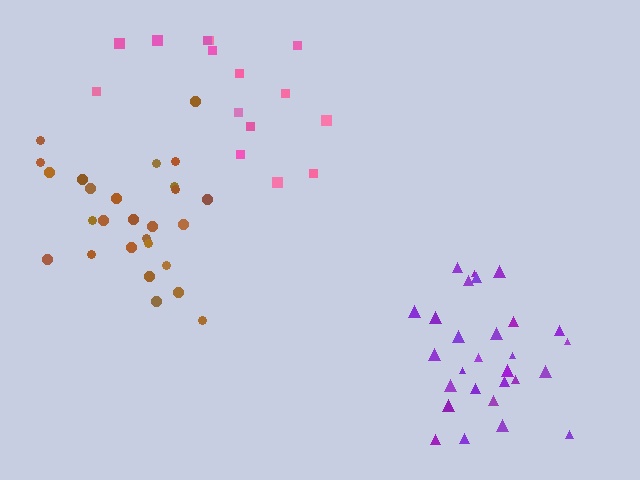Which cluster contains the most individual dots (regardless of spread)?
Purple (28).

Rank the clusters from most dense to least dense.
brown, purple, pink.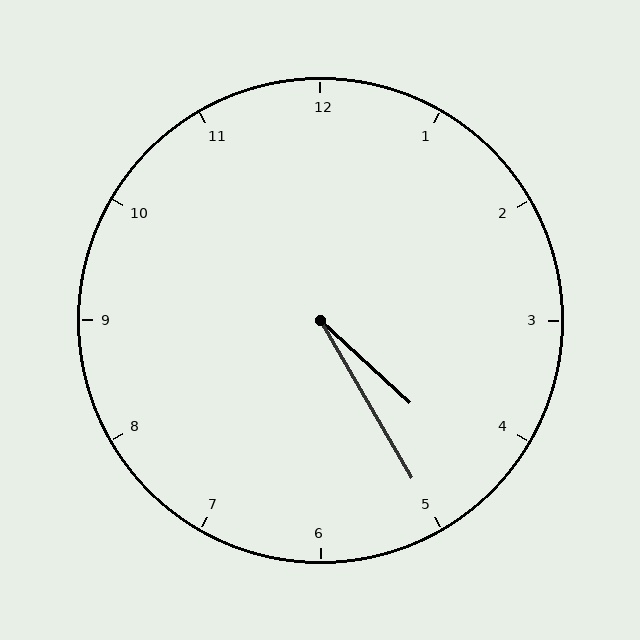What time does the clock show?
4:25.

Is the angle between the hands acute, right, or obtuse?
It is acute.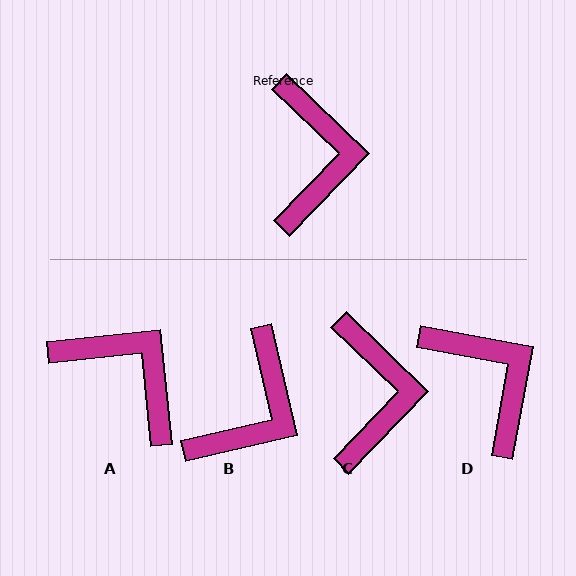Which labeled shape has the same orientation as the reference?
C.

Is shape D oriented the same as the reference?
No, it is off by about 34 degrees.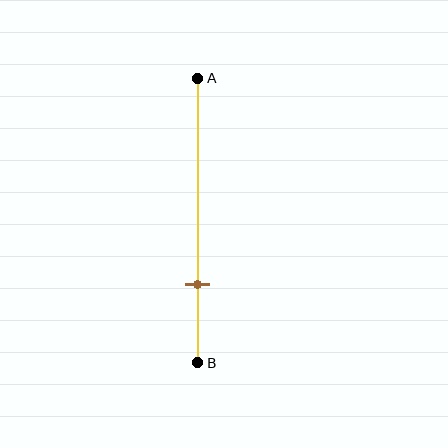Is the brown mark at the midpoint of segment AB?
No, the mark is at about 70% from A, not at the 50% midpoint.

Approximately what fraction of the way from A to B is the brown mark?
The brown mark is approximately 70% of the way from A to B.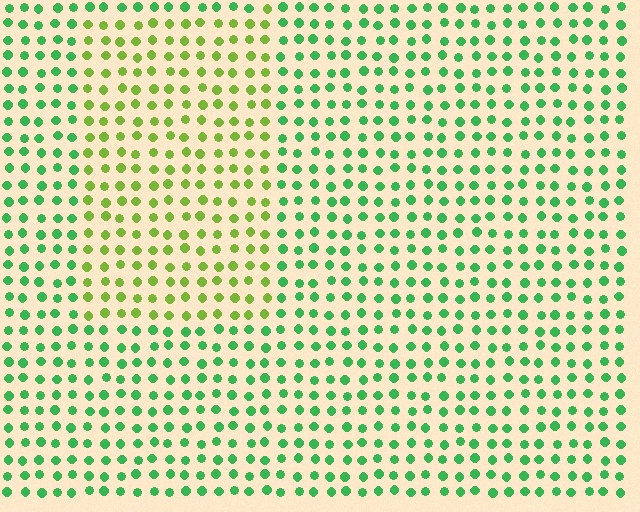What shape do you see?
I see a rectangle.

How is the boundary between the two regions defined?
The boundary is defined purely by a slight shift in hue (about 44 degrees). Spacing, size, and orientation are identical on both sides.